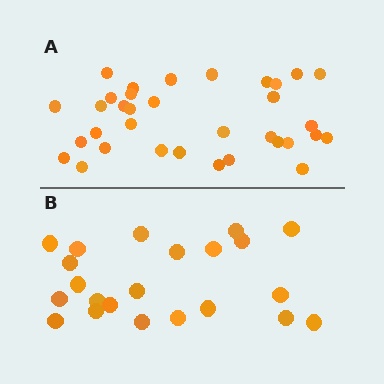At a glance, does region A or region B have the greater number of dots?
Region A (the top region) has more dots.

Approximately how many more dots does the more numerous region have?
Region A has roughly 12 or so more dots than region B.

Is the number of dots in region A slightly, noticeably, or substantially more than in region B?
Region A has substantially more. The ratio is roughly 1.5 to 1.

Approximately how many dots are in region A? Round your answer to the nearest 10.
About 30 dots. (The exact count is 34, which rounds to 30.)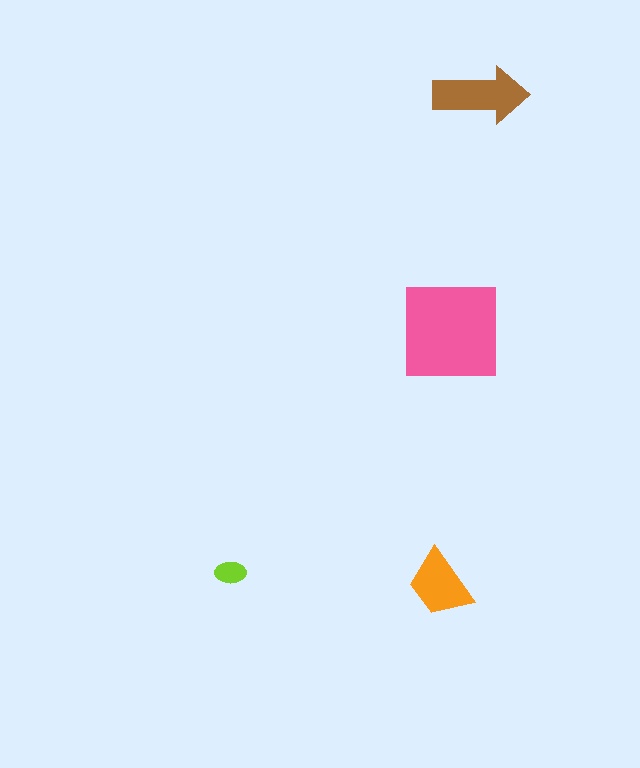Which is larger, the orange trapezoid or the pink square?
The pink square.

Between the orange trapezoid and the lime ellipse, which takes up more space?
The orange trapezoid.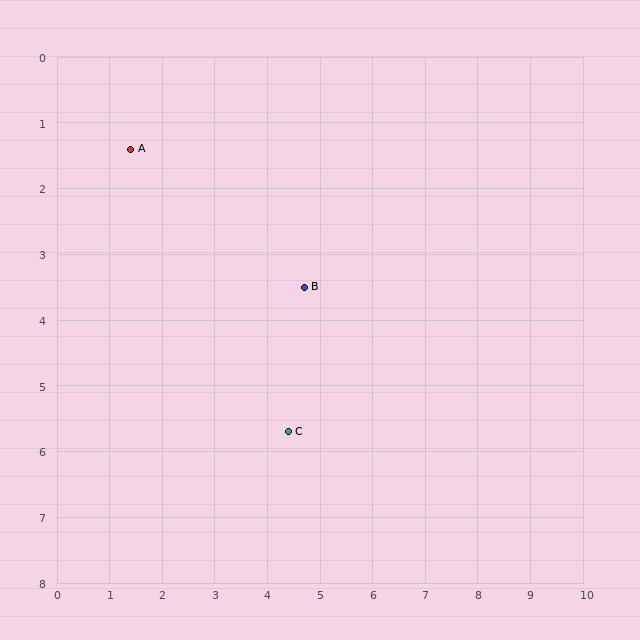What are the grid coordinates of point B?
Point B is at approximately (4.7, 3.5).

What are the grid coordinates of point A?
Point A is at approximately (1.4, 1.4).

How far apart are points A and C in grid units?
Points A and C are about 5.2 grid units apart.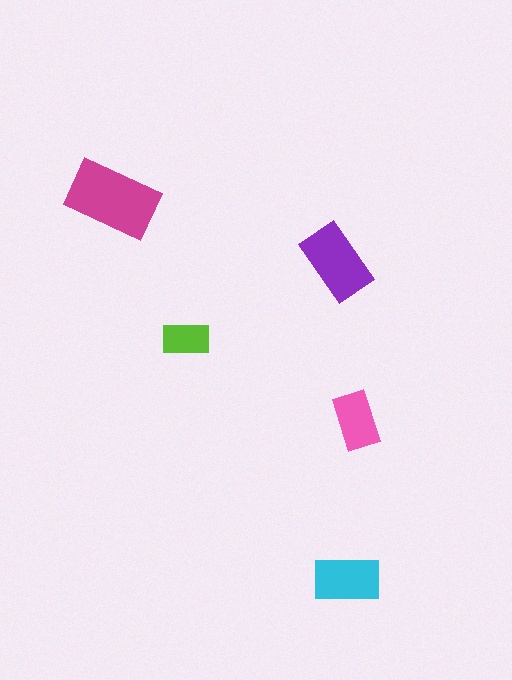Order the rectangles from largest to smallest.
the magenta one, the purple one, the cyan one, the pink one, the lime one.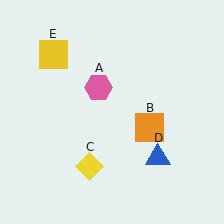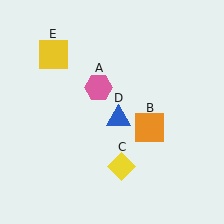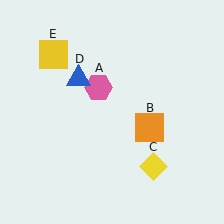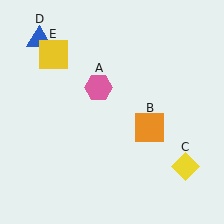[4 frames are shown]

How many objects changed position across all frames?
2 objects changed position: yellow diamond (object C), blue triangle (object D).